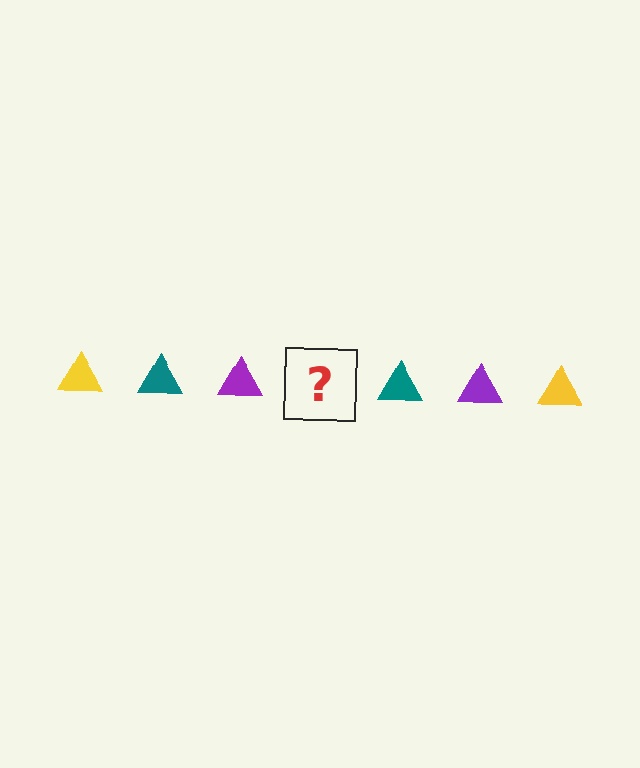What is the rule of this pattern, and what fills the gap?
The rule is that the pattern cycles through yellow, teal, purple triangles. The gap should be filled with a yellow triangle.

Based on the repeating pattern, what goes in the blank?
The blank should be a yellow triangle.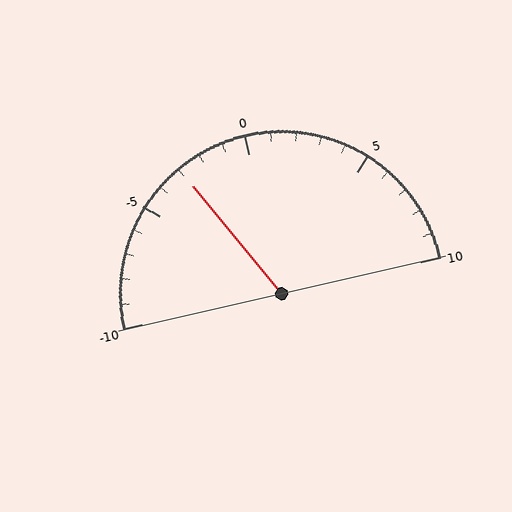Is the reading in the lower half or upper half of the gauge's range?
The reading is in the lower half of the range (-10 to 10).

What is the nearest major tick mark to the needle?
The nearest major tick mark is -5.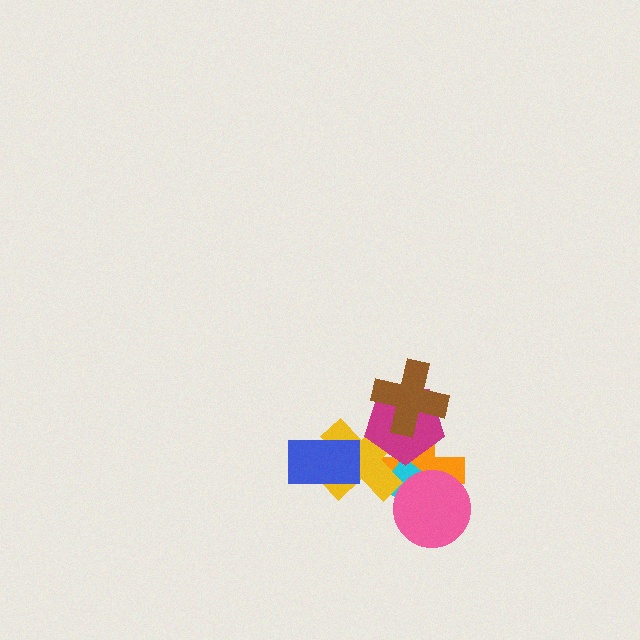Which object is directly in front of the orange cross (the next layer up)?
The cyan diamond is directly in front of the orange cross.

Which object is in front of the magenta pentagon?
The brown cross is in front of the magenta pentagon.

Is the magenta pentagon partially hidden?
Yes, it is partially covered by another shape.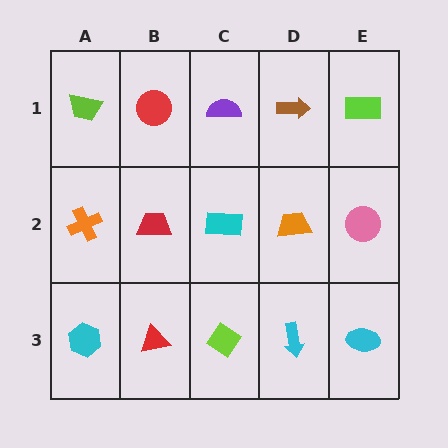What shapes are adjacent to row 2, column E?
A lime rectangle (row 1, column E), a cyan ellipse (row 3, column E), an orange trapezoid (row 2, column D).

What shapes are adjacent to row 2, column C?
A purple semicircle (row 1, column C), a lime diamond (row 3, column C), a red trapezoid (row 2, column B), an orange trapezoid (row 2, column D).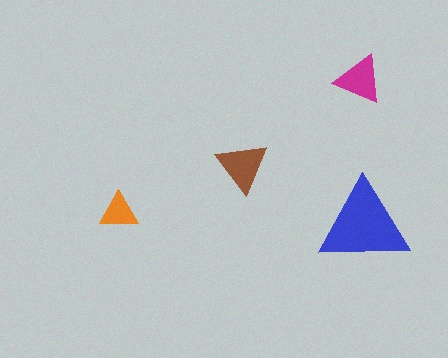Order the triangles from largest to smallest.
the blue one, the brown one, the magenta one, the orange one.